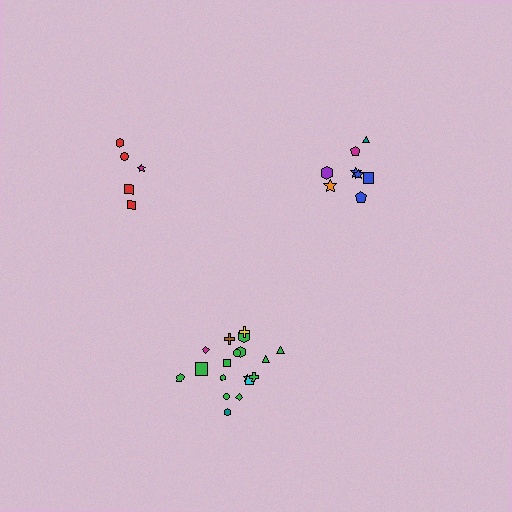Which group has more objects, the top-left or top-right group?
The top-right group.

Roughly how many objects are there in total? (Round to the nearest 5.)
Roughly 30 objects in total.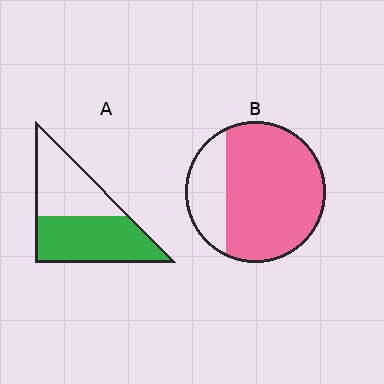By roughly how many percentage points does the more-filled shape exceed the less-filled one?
By roughly 20 percentage points (B over A).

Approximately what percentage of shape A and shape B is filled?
A is approximately 55% and B is approximately 75%.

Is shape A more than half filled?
Yes.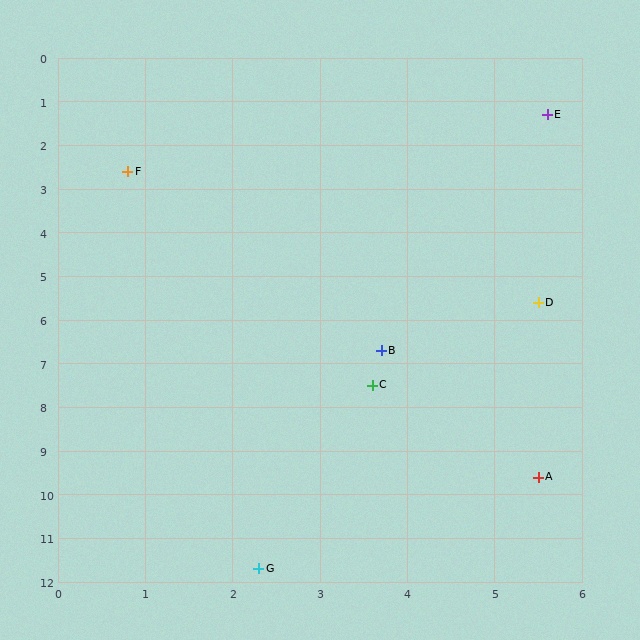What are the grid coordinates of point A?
Point A is at approximately (5.5, 9.6).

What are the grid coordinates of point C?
Point C is at approximately (3.6, 7.5).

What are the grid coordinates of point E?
Point E is at approximately (5.6, 1.3).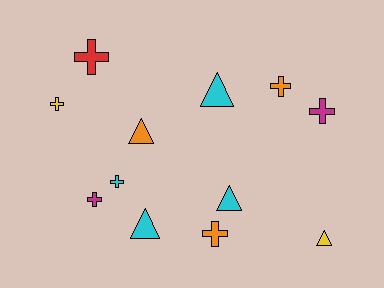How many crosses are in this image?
There are 7 crosses.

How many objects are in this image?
There are 12 objects.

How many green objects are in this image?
There are no green objects.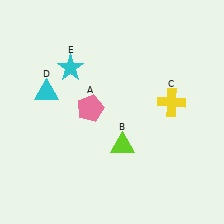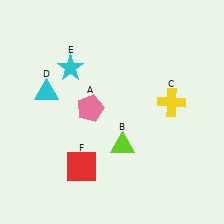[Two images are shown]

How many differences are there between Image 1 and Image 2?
There is 1 difference between the two images.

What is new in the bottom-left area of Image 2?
A red square (F) was added in the bottom-left area of Image 2.